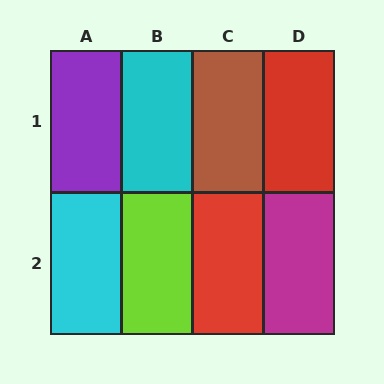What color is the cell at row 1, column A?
Purple.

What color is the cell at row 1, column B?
Cyan.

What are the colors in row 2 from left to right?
Cyan, lime, red, magenta.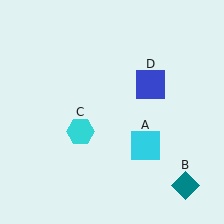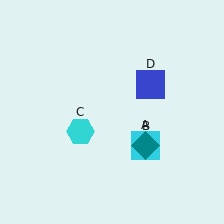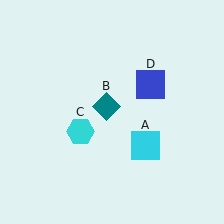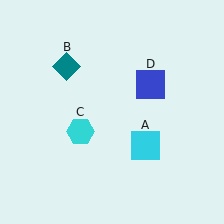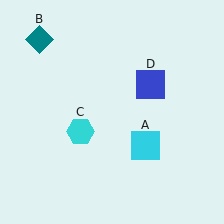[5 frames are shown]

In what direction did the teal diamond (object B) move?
The teal diamond (object B) moved up and to the left.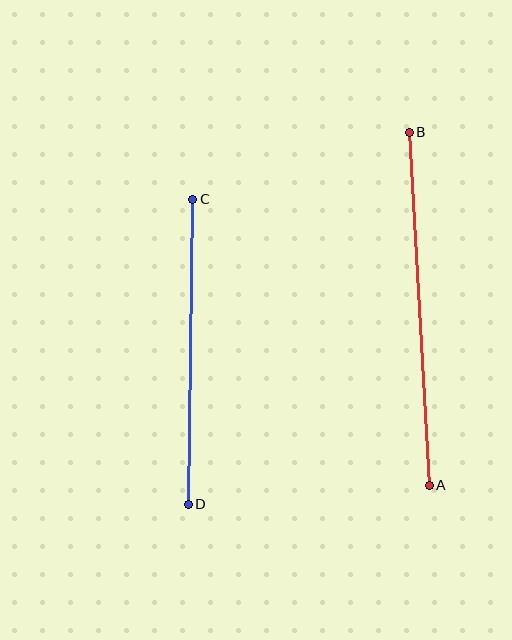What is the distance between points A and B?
The distance is approximately 353 pixels.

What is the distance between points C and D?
The distance is approximately 305 pixels.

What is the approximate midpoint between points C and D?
The midpoint is at approximately (191, 352) pixels.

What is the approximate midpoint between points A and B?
The midpoint is at approximately (419, 309) pixels.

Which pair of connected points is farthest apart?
Points A and B are farthest apart.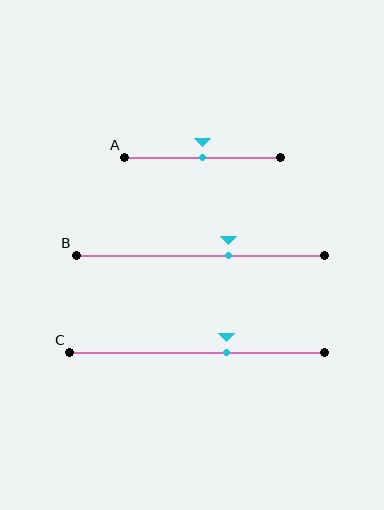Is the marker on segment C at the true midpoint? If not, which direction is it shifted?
No, the marker on segment C is shifted to the right by about 11% of the segment length.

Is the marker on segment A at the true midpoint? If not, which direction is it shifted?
Yes, the marker on segment A is at the true midpoint.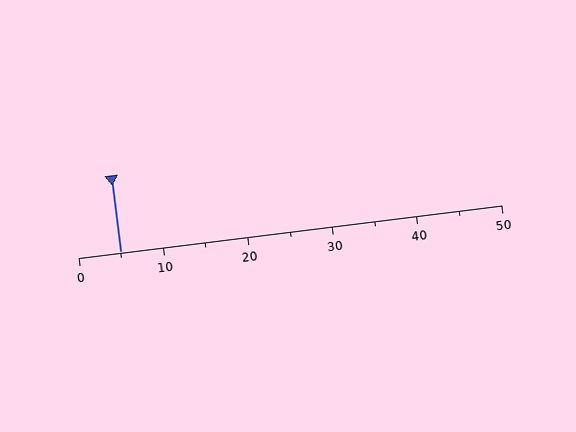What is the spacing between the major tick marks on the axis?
The major ticks are spaced 10 apart.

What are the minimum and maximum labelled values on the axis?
The axis runs from 0 to 50.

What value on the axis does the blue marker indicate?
The marker indicates approximately 5.